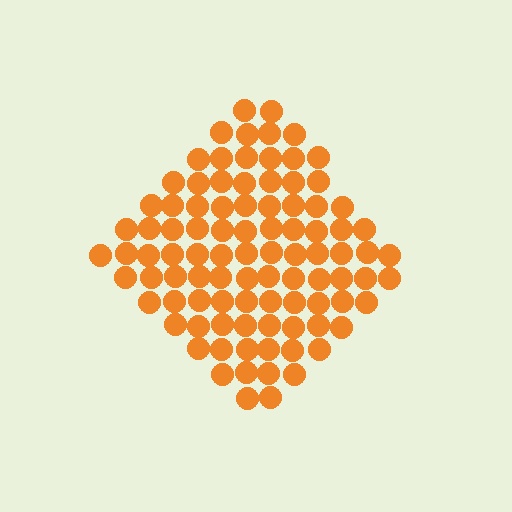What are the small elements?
The small elements are circles.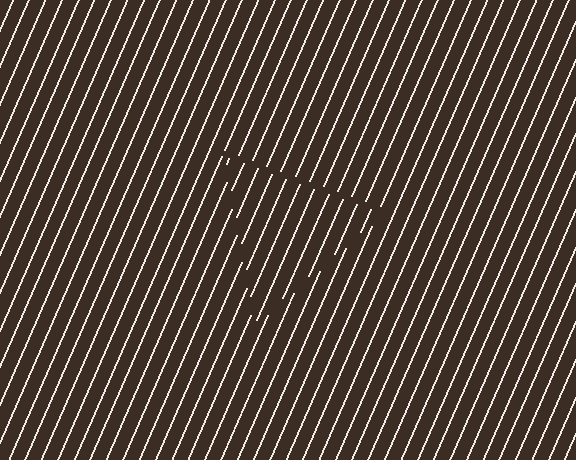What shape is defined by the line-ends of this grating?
An illusory triangle. The interior of the shape contains the same grating, shifted by half a period — the contour is defined by the phase discontinuity where line-ends from the inner and outer gratings abut.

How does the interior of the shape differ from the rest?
The interior of the shape contains the same grating, shifted by half a period — the contour is defined by the phase discontinuity where line-ends from the inner and outer gratings abut.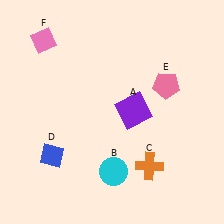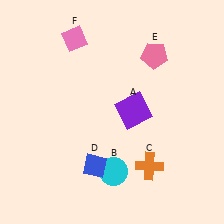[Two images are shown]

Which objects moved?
The objects that moved are: the blue diamond (D), the pink pentagon (E), the pink diamond (F).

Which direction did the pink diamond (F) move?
The pink diamond (F) moved right.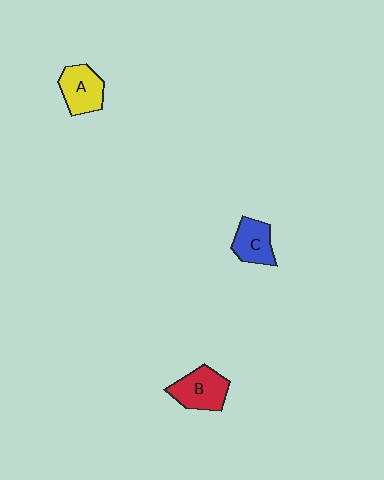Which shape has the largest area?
Shape B (red).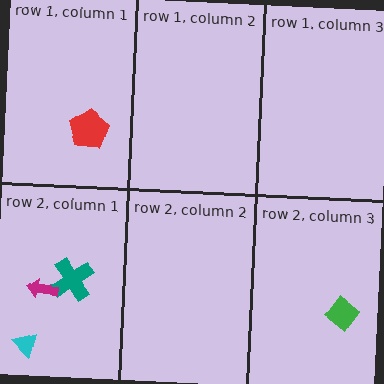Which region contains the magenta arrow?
The row 2, column 1 region.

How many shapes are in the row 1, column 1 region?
1.